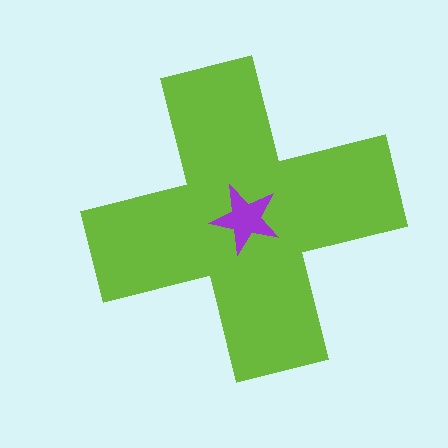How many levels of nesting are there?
2.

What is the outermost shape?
The lime cross.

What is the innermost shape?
The purple star.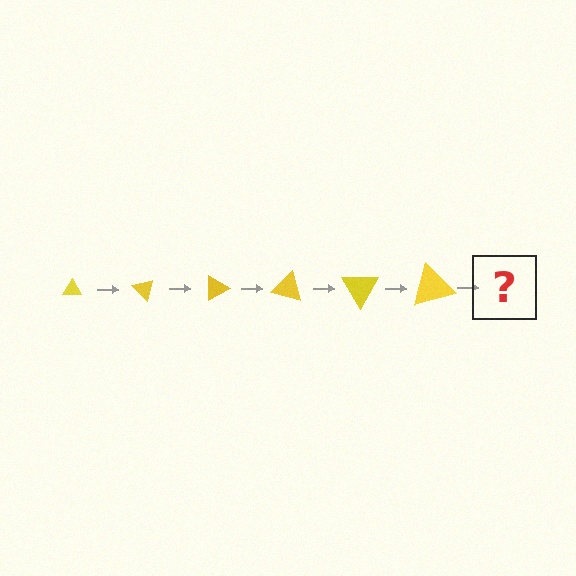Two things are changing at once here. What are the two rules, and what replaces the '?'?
The two rules are that the triangle grows larger each step and it rotates 45 degrees each step. The '?' should be a triangle, larger than the previous one and rotated 270 degrees from the start.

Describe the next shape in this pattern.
It should be a triangle, larger than the previous one and rotated 270 degrees from the start.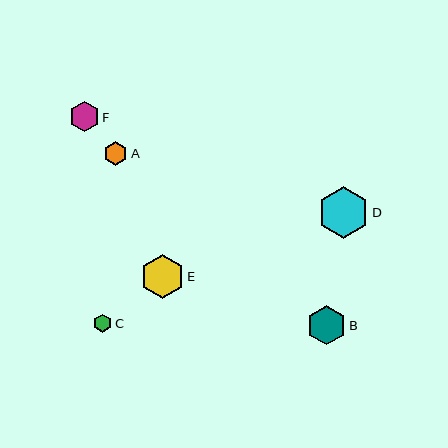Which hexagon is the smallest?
Hexagon C is the smallest with a size of approximately 18 pixels.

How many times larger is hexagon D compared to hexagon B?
Hexagon D is approximately 1.3 times the size of hexagon B.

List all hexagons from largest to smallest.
From largest to smallest: D, E, B, F, A, C.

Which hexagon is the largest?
Hexagon D is the largest with a size of approximately 51 pixels.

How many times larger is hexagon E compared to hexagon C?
Hexagon E is approximately 2.4 times the size of hexagon C.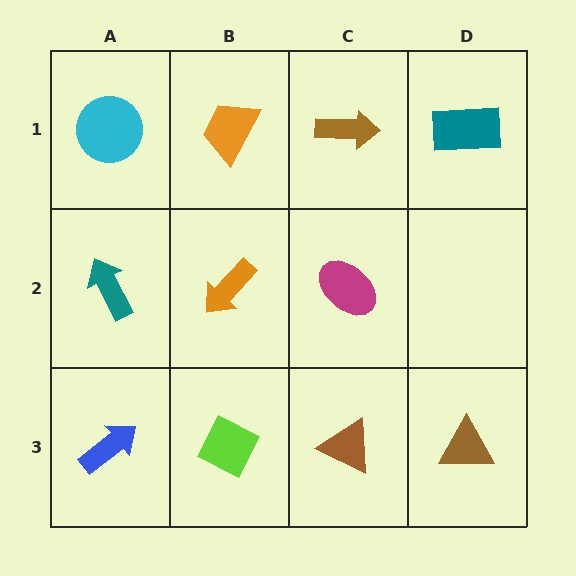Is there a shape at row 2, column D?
No, that cell is empty.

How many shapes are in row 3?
4 shapes.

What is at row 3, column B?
A lime diamond.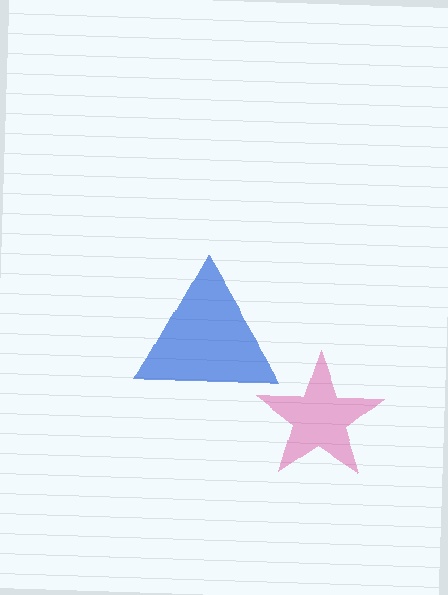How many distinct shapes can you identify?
There are 2 distinct shapes: a blue triangle, a magenta star.